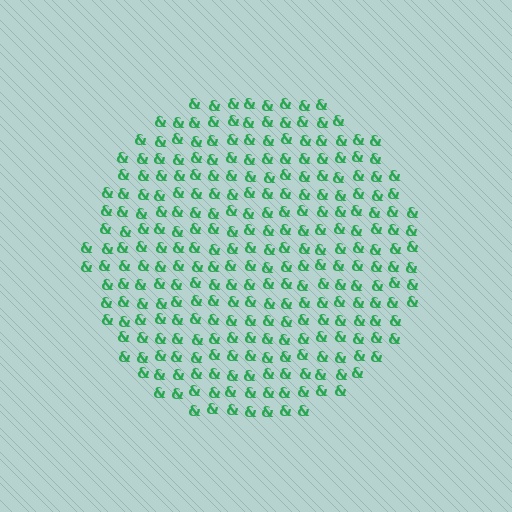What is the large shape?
The large shape is a circle.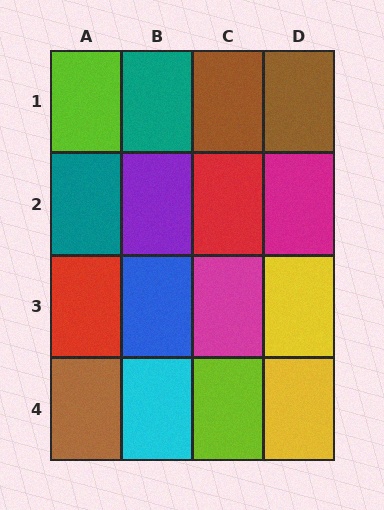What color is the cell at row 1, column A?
Lime.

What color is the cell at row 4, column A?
Brown.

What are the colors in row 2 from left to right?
Teal, purple, red, magenta.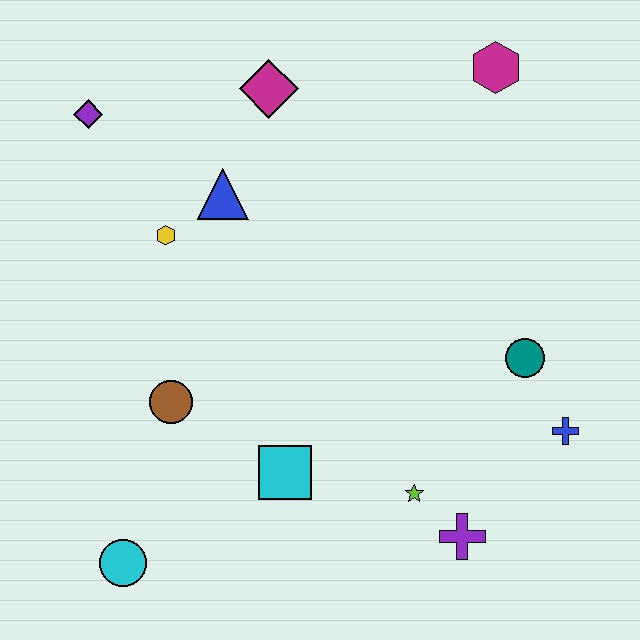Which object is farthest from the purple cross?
The purple diamond is farthest from the purple cross.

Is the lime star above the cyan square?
No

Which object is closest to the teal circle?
The blue cross is closest to the teal circle.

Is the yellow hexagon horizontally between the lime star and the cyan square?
No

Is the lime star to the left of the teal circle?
Yes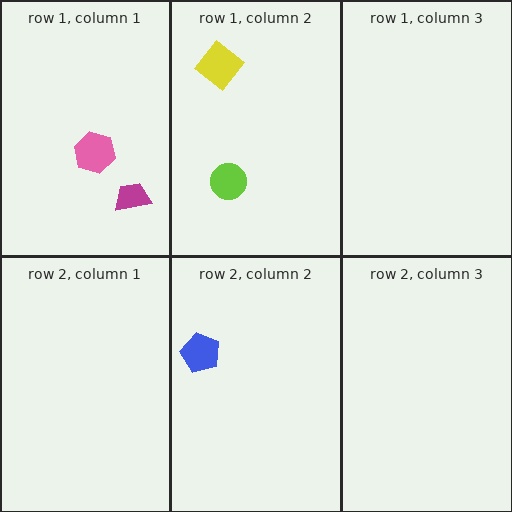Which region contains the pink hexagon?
The row 1, column 1 region.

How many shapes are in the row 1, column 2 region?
2.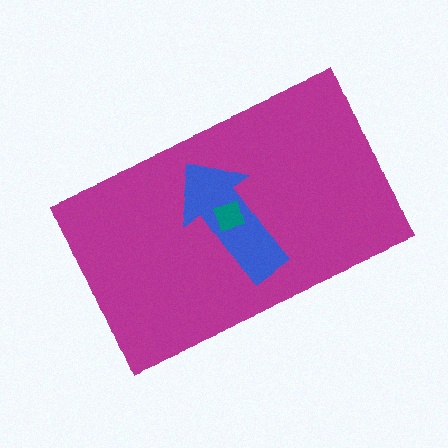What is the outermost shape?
The magenta rectangle.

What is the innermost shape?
The teal diamond.